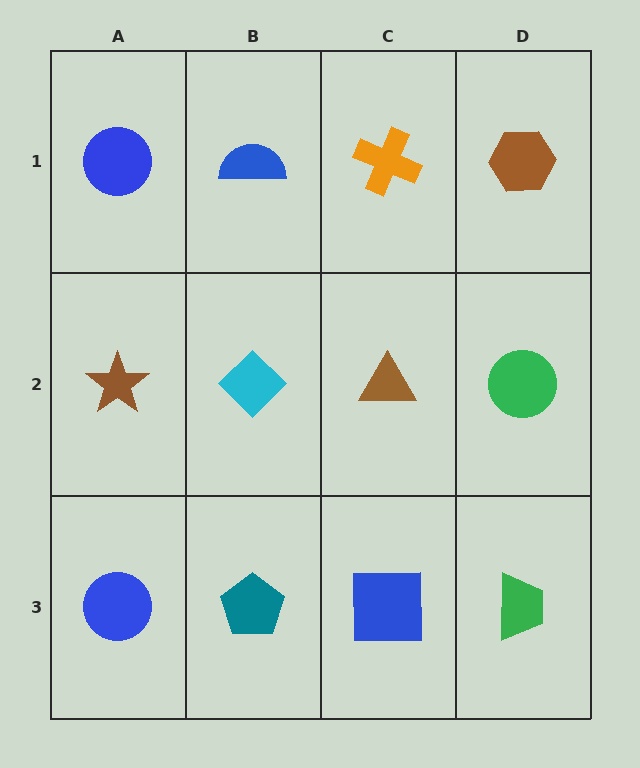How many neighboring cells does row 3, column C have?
3.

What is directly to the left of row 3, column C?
A teal pentagon.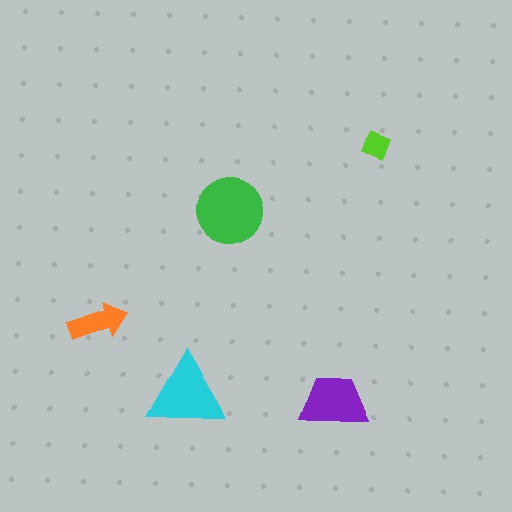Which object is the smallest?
The lime diamond.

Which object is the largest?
The green circle.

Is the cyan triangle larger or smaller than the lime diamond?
Larger.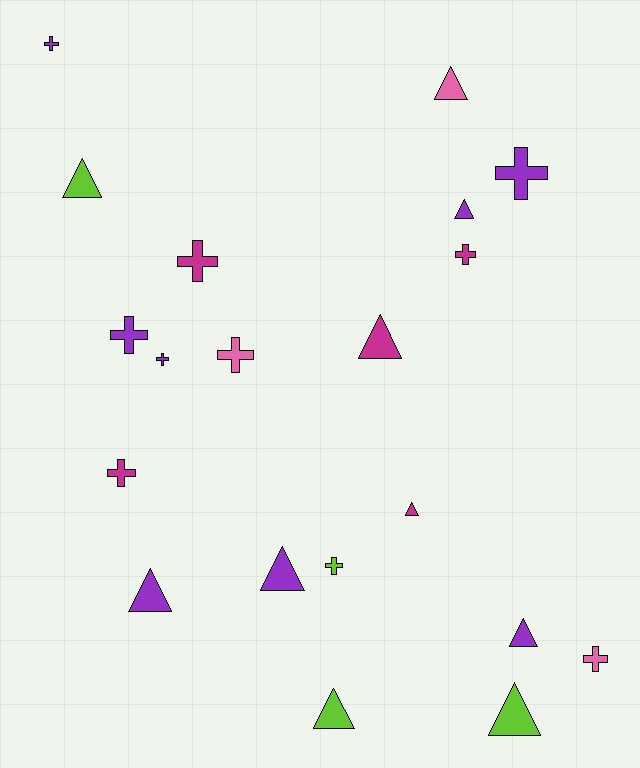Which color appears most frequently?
Purple, with 8 objects.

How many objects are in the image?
There are 20 objects.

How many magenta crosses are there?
There are 3 magenta crosses.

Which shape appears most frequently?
Triangle, with 10 objects.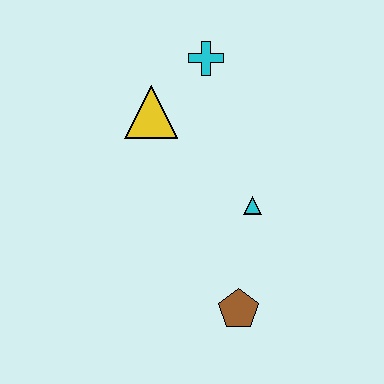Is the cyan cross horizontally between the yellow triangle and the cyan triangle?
Yes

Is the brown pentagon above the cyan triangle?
No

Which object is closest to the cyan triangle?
The brown pentagon is closest to the cyan triangle.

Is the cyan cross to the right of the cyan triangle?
No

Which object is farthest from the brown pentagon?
The cyan cross is farthest from the brown pentagon.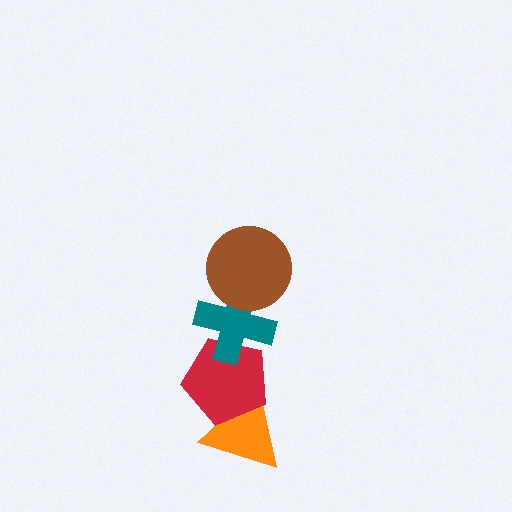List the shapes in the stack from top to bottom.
From top to bottom: the brown circle, the teal cross, the red pentagon, the orange triangle.